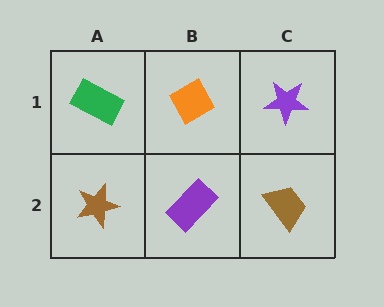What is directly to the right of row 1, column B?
A purple star.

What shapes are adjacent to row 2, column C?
A purple star (row 1, column C), a purple rectangle (row 2, column B).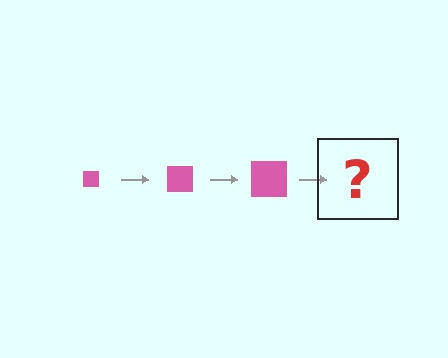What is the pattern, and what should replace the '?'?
The pattern is that the square gets progressively larger each step. The '?' should be a pink square, larger than the previous one.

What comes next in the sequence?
The next element should be a pink square, larger than the previous one.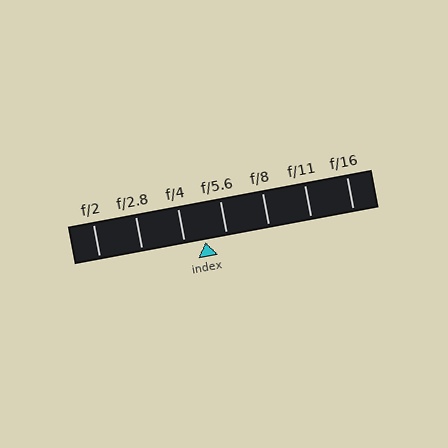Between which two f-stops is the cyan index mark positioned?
The index mark is between f/4 and f/5.6.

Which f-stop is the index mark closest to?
The index mark is closest to f/4.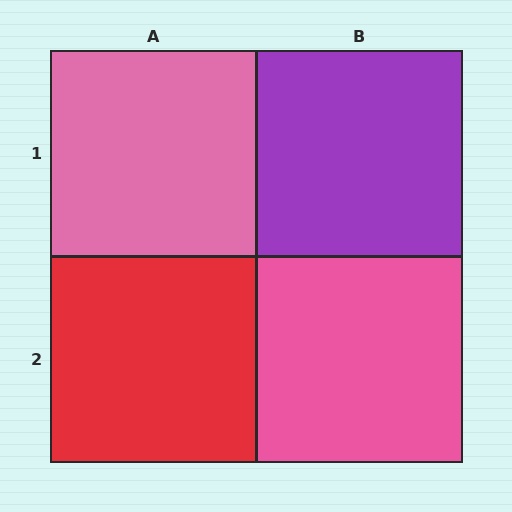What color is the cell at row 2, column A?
Red.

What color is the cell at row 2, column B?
Pink.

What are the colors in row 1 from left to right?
Pink, purple.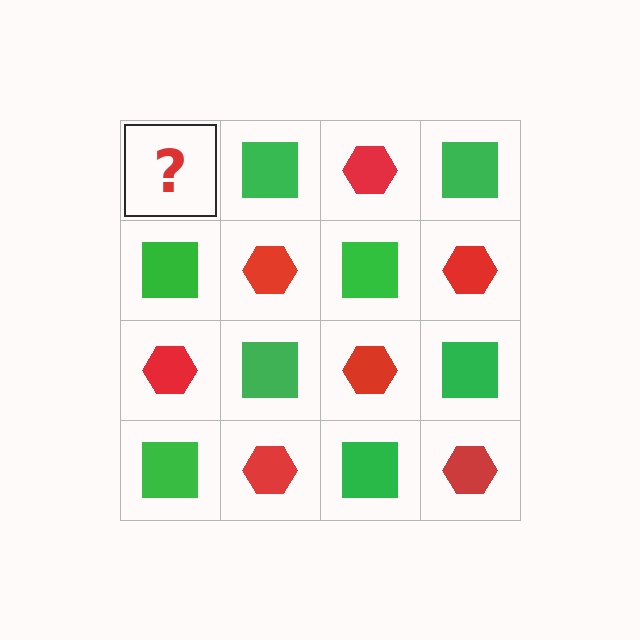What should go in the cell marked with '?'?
The missing cell should contain a red hexagon.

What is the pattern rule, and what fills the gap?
The rule is that it alternates red hexagon and green square in a checkerboard pattern. The gap should be filled with a red hexagon.